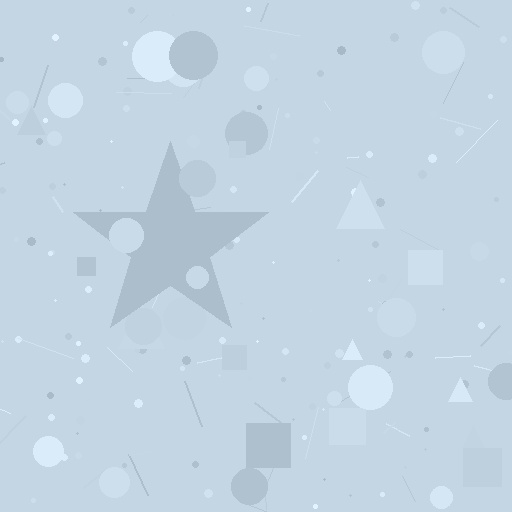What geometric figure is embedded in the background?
A star is embedded in the background.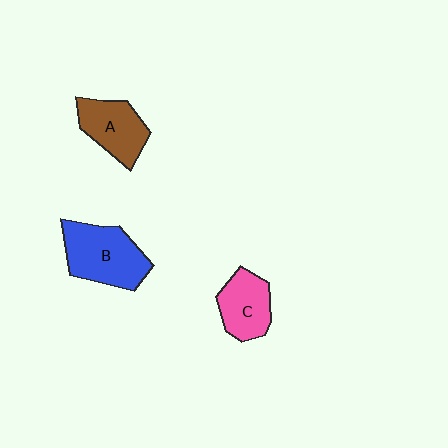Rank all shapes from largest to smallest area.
From largest to smallest: B (blue), A (brown), C (pink).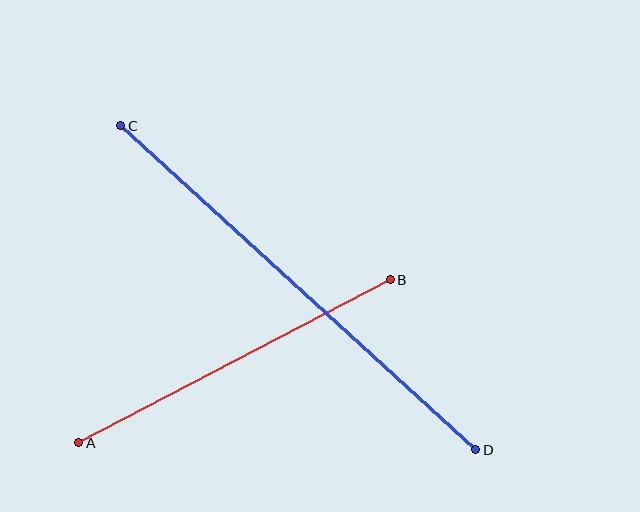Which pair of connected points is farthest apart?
Points C and D are farthest apart.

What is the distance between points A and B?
The distance is approximately 352 pixels.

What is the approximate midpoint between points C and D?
The midpoint is at approximately (298, 288) pixels.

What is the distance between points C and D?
The distance is approximately 481 pixels.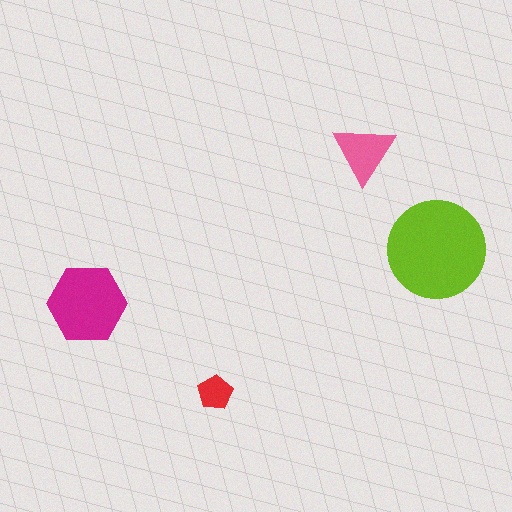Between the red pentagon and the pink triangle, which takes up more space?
The pink triangle.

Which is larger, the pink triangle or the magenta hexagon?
The magenta hexagon.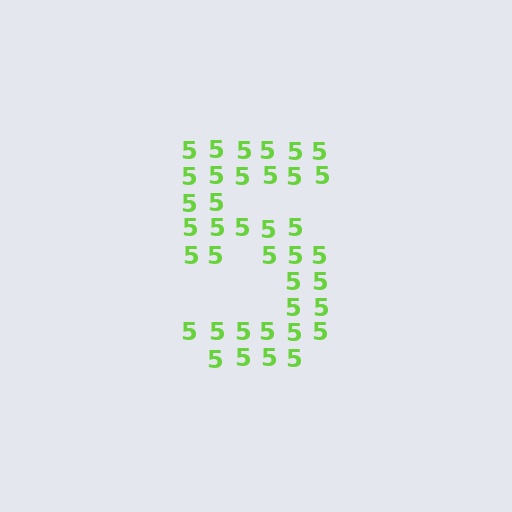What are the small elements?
The small elements are digit 5's.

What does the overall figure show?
The overall figure shows the digit 5.